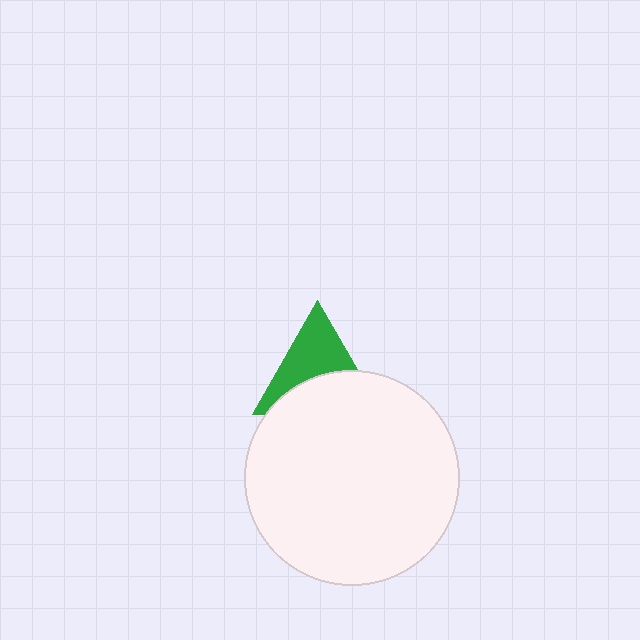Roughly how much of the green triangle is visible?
About half of it is visible (roughly 52%).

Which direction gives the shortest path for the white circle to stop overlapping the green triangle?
Moving down gives the shortest separation.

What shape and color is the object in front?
The object in front is a white circle.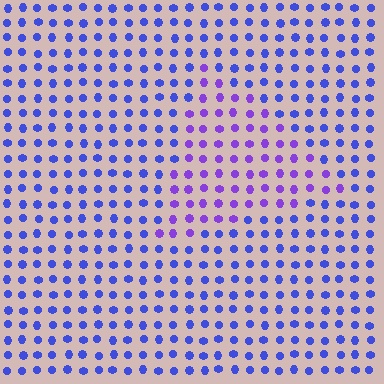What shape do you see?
I see a triangle.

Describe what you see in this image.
The image is filled with small blue elements in a uniform arrangement. A triangle-shaped region is visible where the elements are tinted to a slightly different hue, forming a subtle color boundary.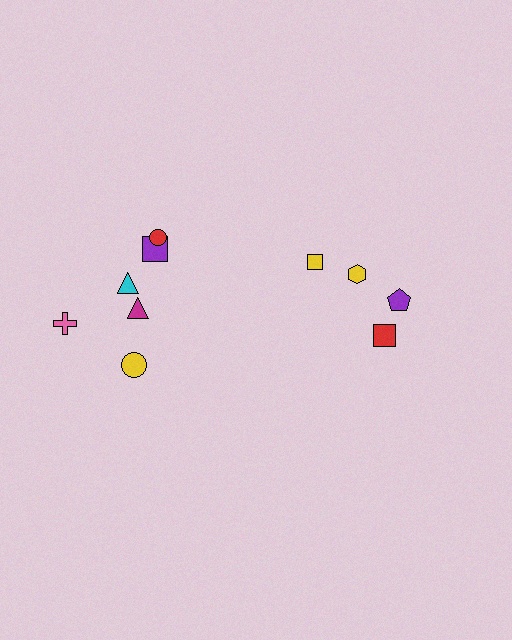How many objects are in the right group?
There are 4 objects.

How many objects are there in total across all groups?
There are 10 objects.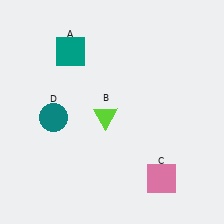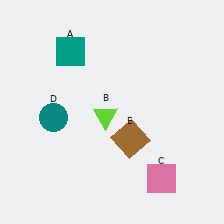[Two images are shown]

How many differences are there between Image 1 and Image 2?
There is 1 difference between the two images.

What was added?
A brown square (E) was added in Image 2.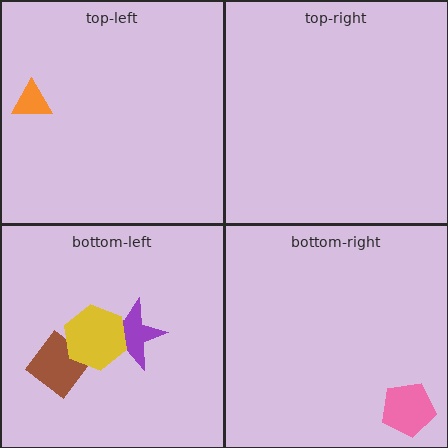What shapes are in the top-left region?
The orange triangle.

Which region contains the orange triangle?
The top-left region.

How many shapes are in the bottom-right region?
1.